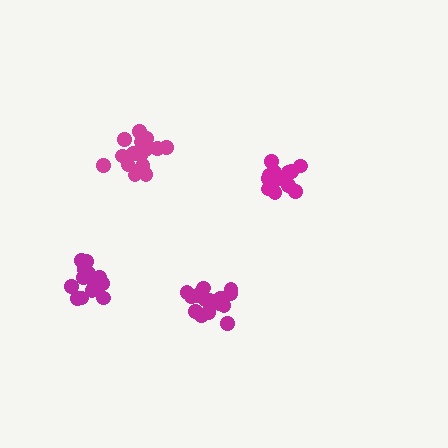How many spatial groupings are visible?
There are 4 spatial groupings.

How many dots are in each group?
Group 1: 19 dots, Group 2: 14 dots, Group 3: 16 dots, Group 4: 15 dots (64 total).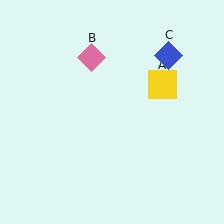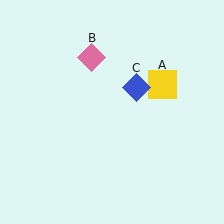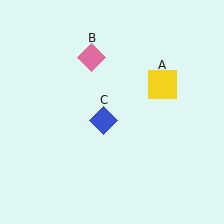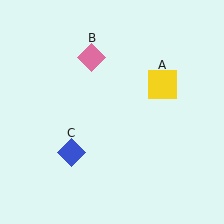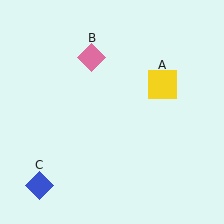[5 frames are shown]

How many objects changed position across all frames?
1 object changed position: blue diamond (object C).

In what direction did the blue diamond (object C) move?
The blue diamond (object C) moved down and to the left.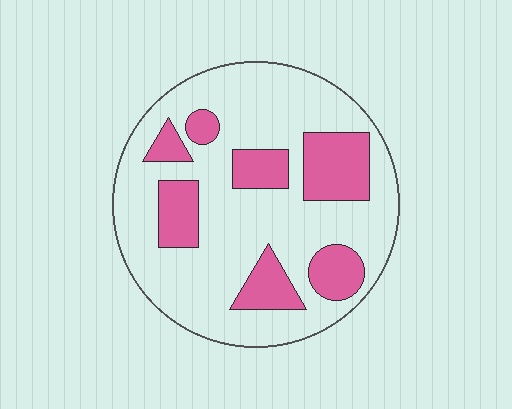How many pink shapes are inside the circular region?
7.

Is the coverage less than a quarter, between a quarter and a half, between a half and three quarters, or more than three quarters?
Between a quarter and a half.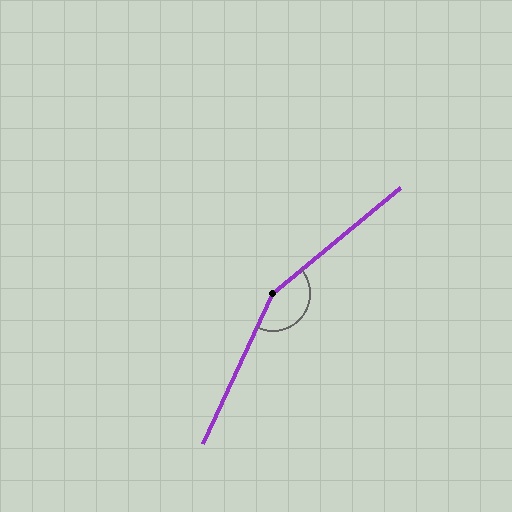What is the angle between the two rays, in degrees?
Approximately 155 degrees.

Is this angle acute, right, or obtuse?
It is obtuse.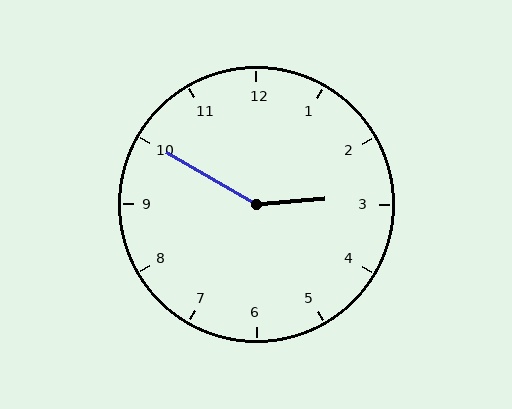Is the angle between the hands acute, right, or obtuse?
It is obtuse.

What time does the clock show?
2:50.